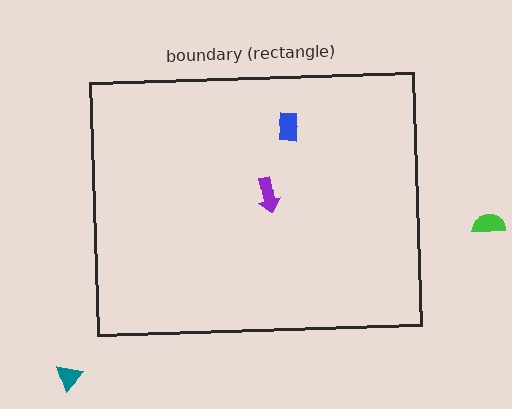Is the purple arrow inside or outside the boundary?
Inside.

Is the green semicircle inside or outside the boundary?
Outside.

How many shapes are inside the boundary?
2 inside, 2 outside.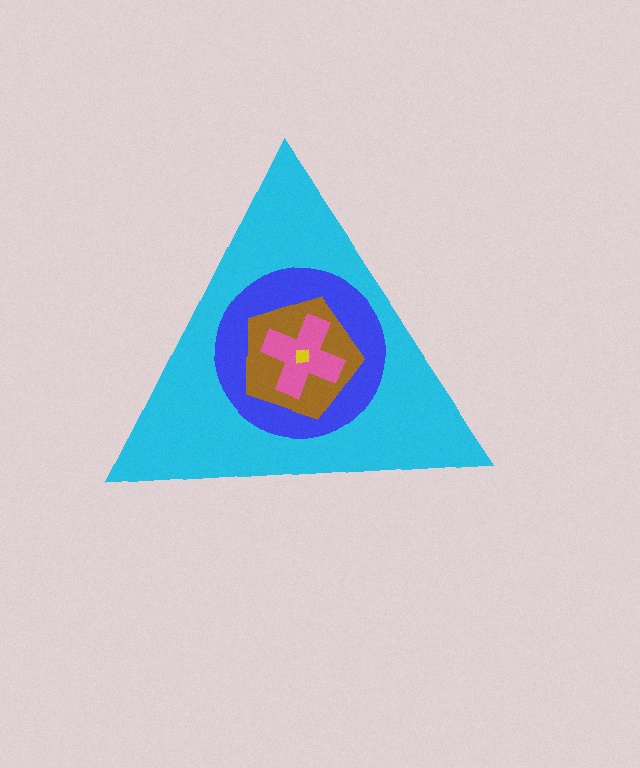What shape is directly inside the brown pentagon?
The pink cross.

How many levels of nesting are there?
5.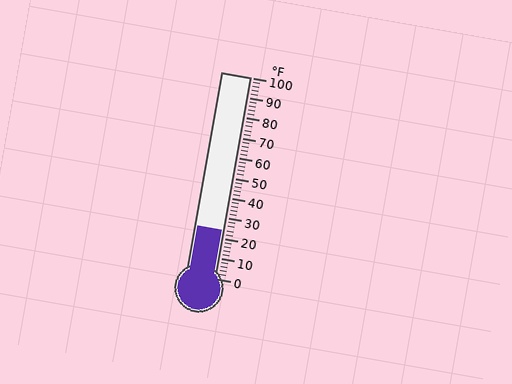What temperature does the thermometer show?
The thermometer shows approximately 24°F.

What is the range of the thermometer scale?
The thermometer scale ranges from 0°F to 100°F.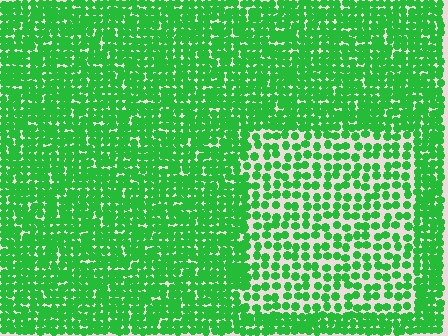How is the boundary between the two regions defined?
The boundary is defined by a change in element density (approximately 1.9x ratio). All elements are the same color, size, and shape.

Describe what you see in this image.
The image contains small green elements arranged at two different densities. A rectangle-shaped region is visible where the elements are less densely packed than the surrounding area.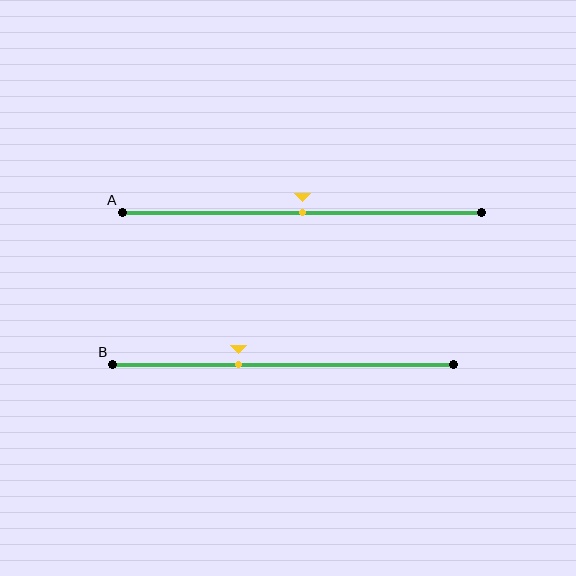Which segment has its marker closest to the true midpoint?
Segment A has its marker closest to the true midpoint.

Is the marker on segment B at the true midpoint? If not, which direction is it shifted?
No, the marker on segment B is shifted to the left by about 13% of the segment length.